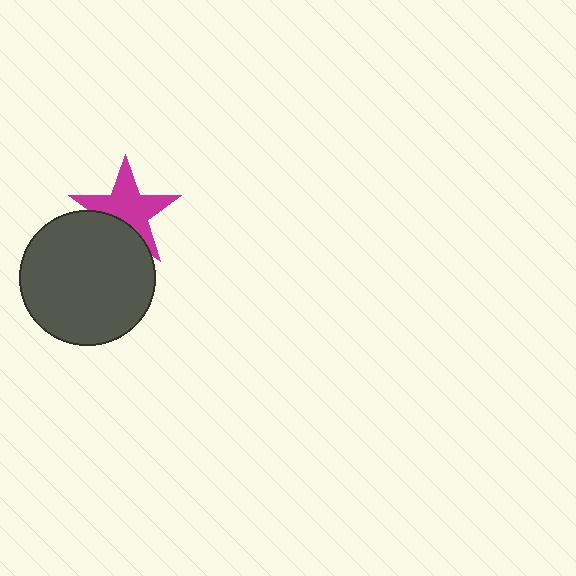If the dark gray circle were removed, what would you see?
You would see the complete magenta star.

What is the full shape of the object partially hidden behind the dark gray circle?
The partially hidden object is a magenta star.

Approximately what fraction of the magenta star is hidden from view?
Roughly 31% of the magenta star is hidden behind the dark gray circle.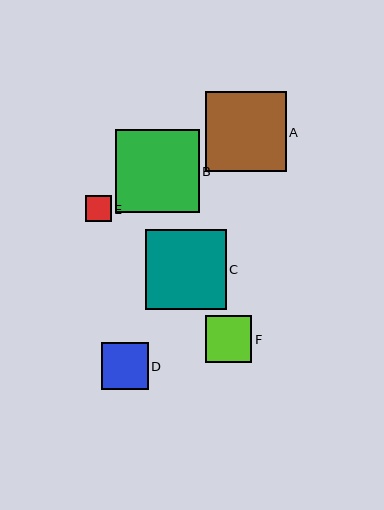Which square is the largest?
Square B is the largest with a size of approximately 83 pixels.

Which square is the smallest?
Square E is the smallest with a size of approximately 25 pixels.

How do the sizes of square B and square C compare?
Square B and square C are approximately the same size.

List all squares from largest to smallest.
From largest to smallest: B, A, C, D, F, E.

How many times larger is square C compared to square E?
Square C is approximately 3.1 times the size of square E.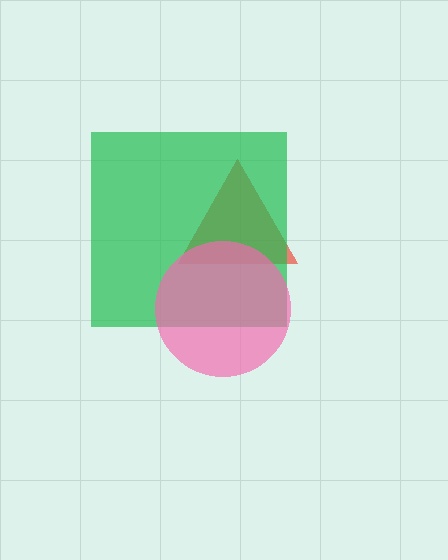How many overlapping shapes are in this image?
There are 3 overlapping shapes in the image.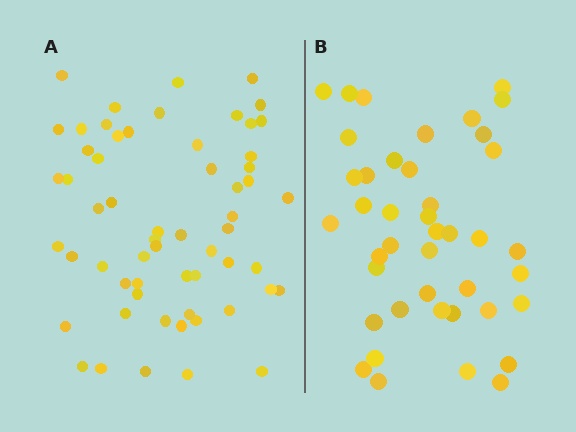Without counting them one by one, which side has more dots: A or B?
Region A (the left region) has more dots.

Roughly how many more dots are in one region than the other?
Region A has approximately 15 more dots than region B.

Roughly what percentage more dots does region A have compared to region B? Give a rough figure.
About 40% more.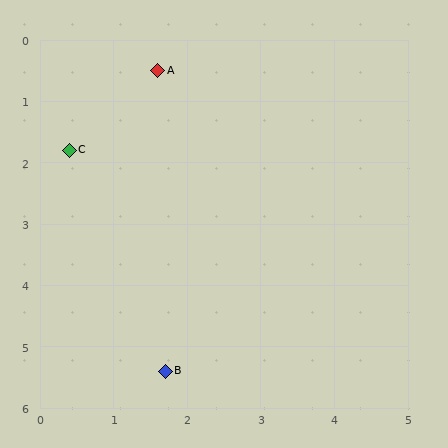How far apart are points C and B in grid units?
Points C and B are about 3.8 grid units apart.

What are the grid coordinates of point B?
Point B is at approximately (1.7, 5.4).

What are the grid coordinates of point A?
Point A is at approximately (1.6, 0.5).